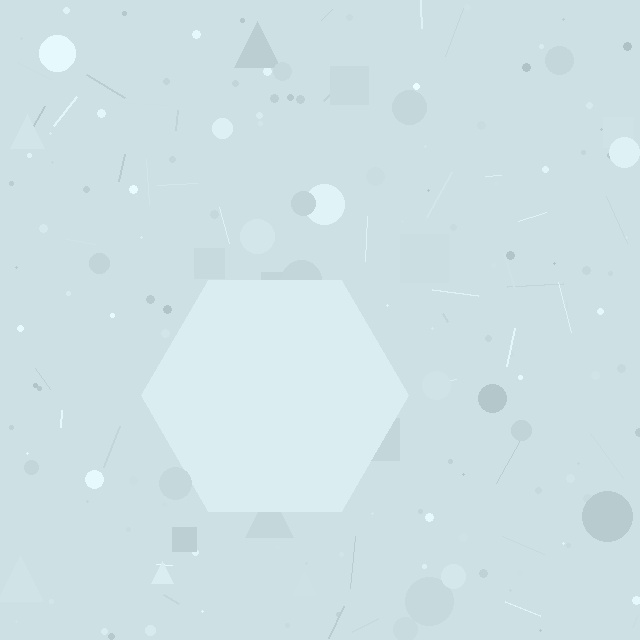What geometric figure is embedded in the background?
A hexagon is embedded in the background.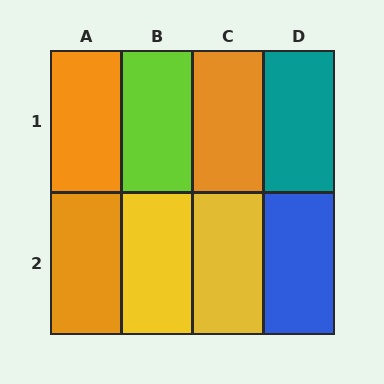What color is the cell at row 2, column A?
Orange.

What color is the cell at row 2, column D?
Blue.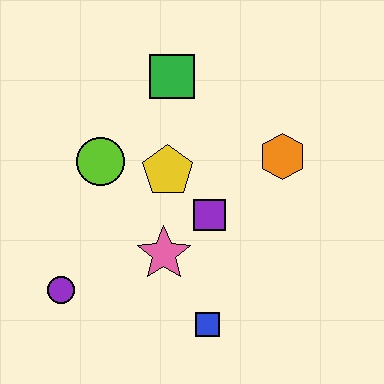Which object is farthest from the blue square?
The green square is farthest from the blue square.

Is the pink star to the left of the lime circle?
No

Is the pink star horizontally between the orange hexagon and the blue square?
No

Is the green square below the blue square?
No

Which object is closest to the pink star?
The purple square is closest to the pink star.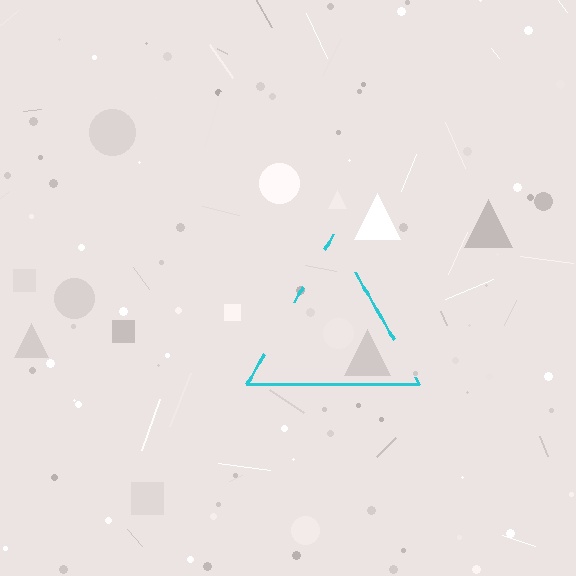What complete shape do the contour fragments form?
The contour fragments form a triangle.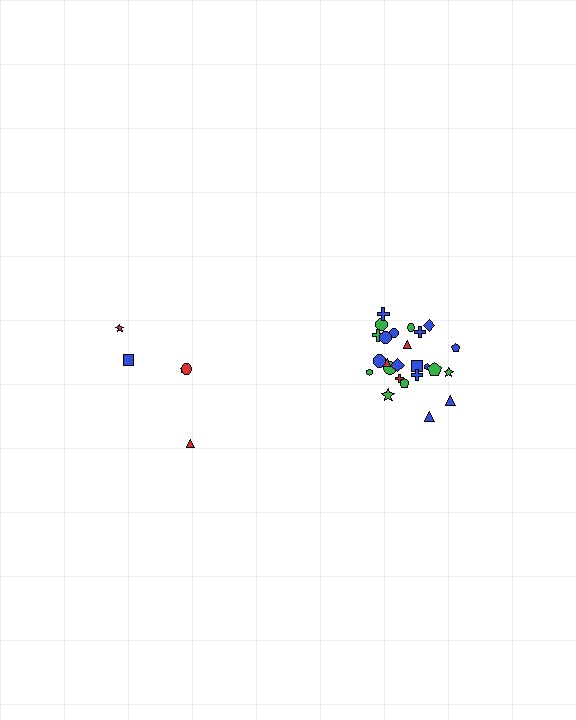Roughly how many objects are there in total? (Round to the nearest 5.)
Roughly 30 objects in total.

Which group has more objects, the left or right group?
The right group.